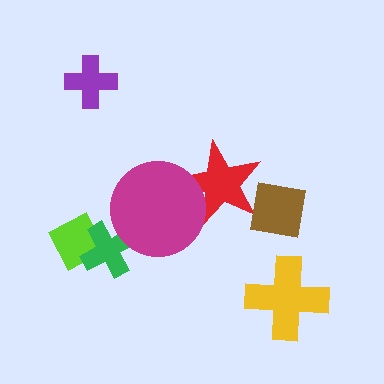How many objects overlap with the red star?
2 objects overlap with the red star.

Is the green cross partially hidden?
Yes, it is partially covered by another shape.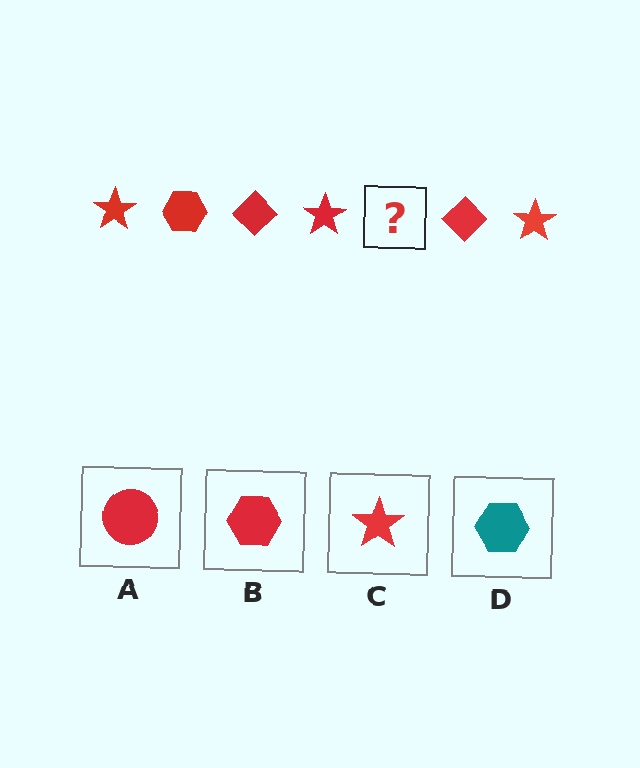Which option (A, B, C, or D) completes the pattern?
B.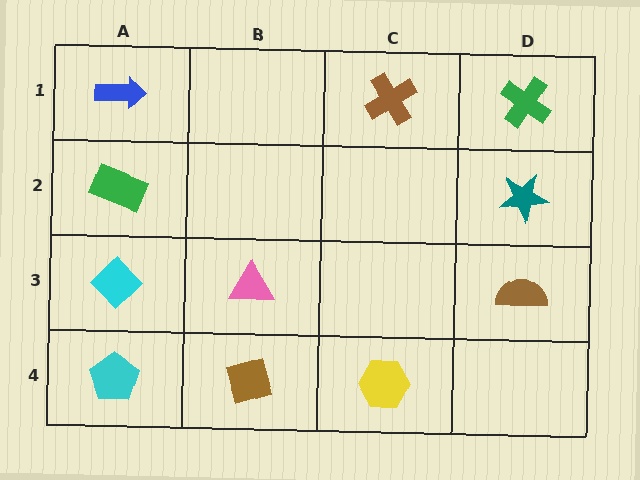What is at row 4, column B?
A brown square.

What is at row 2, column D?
A teal star.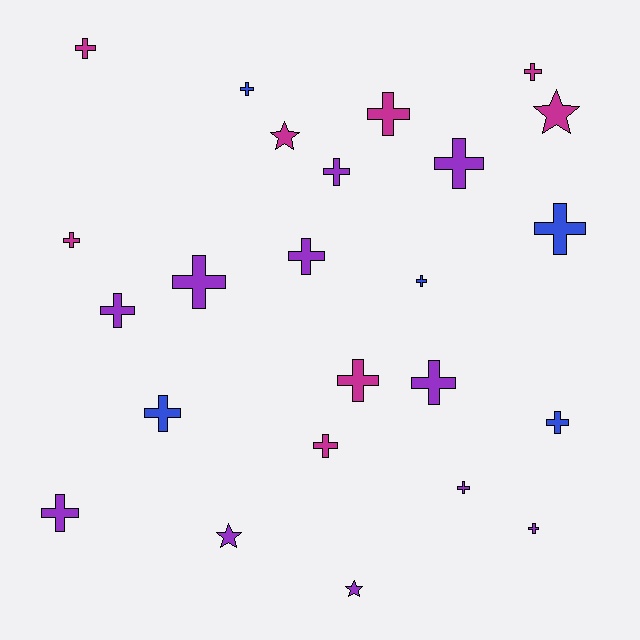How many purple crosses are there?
There are 9 purple crosses.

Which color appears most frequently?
Purple, with 11 objects.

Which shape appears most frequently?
Cross, with 20 objects.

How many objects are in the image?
There are 24 objects.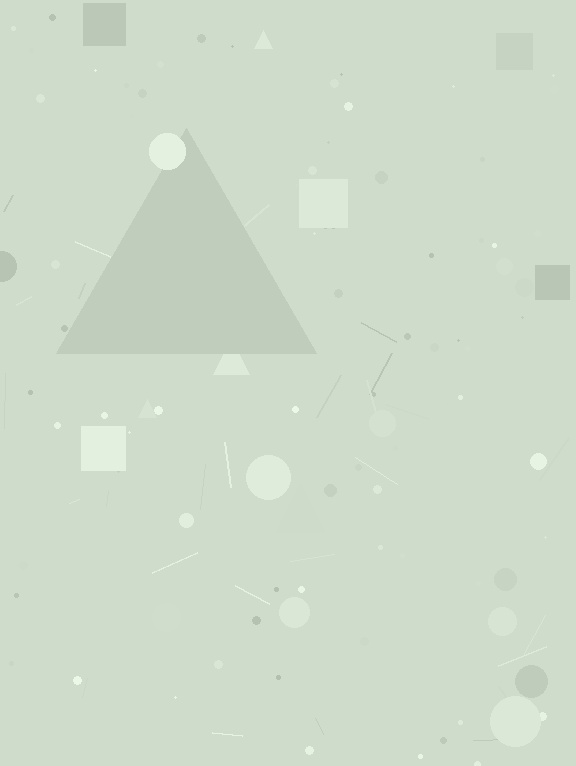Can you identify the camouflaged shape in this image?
The camouflaged shape is a triangle.